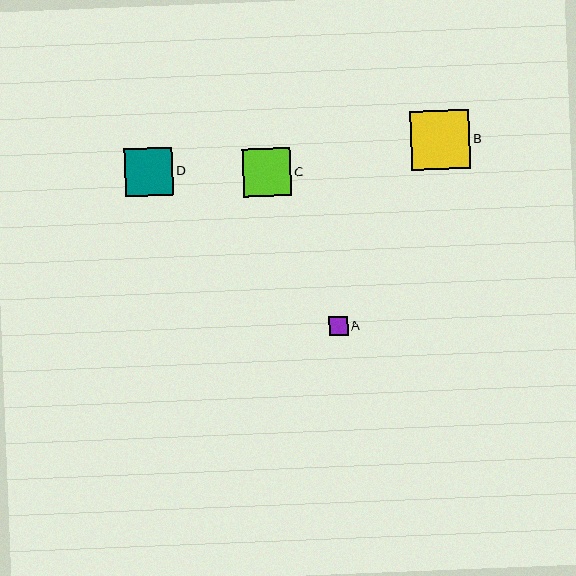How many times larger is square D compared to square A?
Square D is approximately 2.5 times the size of square A.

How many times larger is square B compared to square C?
Square B is approximately 1.2 times the size of square C.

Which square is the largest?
Square B is the largest with a size of approximately 59 pixels.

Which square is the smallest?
Square A is the smallest with a size of approximately 19 pixels.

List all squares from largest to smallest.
From largest to smallest: B, C, D, A.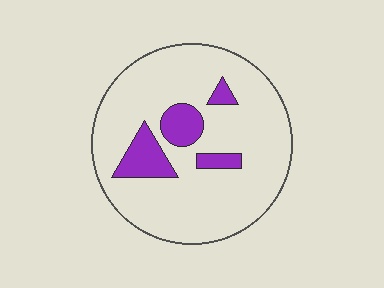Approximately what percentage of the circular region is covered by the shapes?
Approximately 15%.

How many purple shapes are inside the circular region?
4.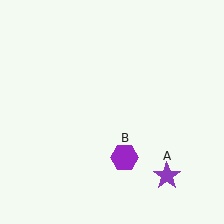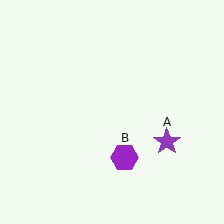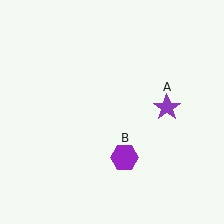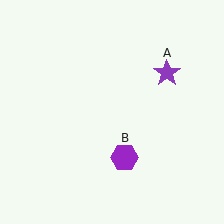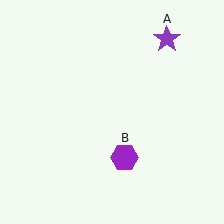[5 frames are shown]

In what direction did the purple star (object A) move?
The purple star (object A) moved up.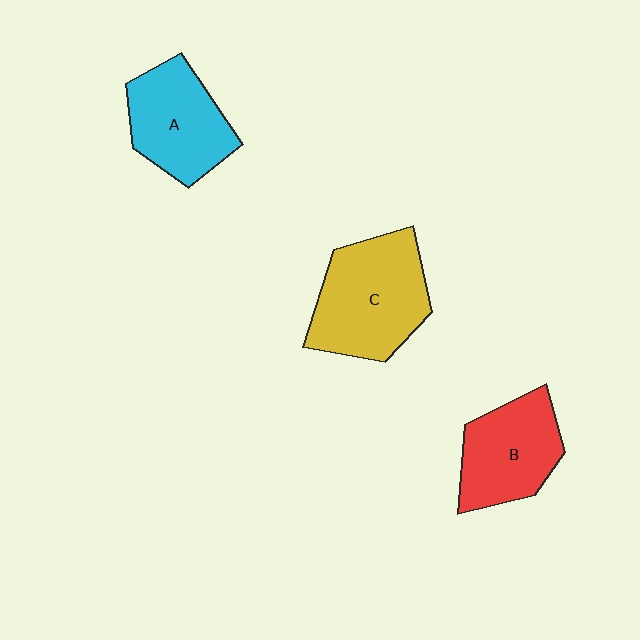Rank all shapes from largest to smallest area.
From largest to smallest: C (yellow), A (cyan), B (red).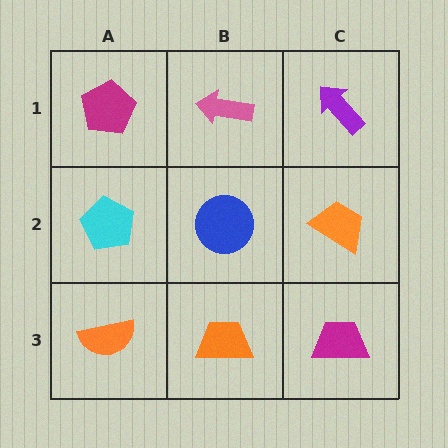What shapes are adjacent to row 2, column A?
A magenta pentagon (row 1, column A), an orange semicircle (row 3, column A), a blue circle (row 2, column B).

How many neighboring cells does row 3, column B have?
3.